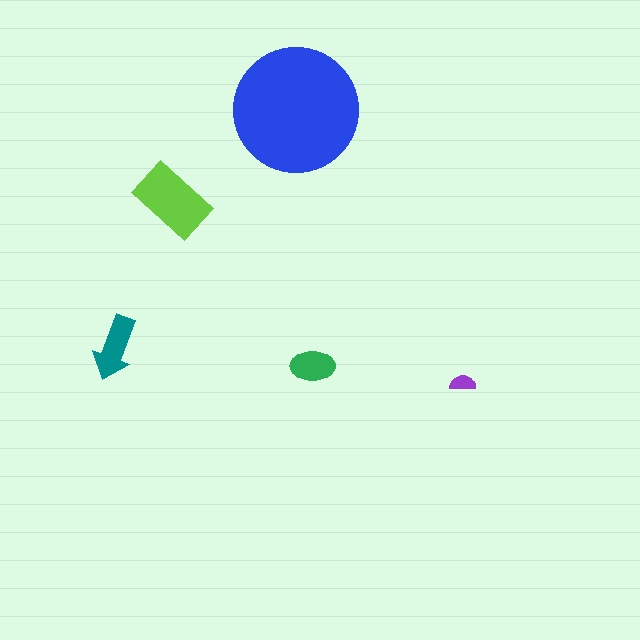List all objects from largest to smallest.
The blue circle, the lime rectangle, the teal arrow, the green ellipse, the purple semicircle.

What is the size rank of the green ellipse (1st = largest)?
4th.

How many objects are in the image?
There are 5 objects in the image.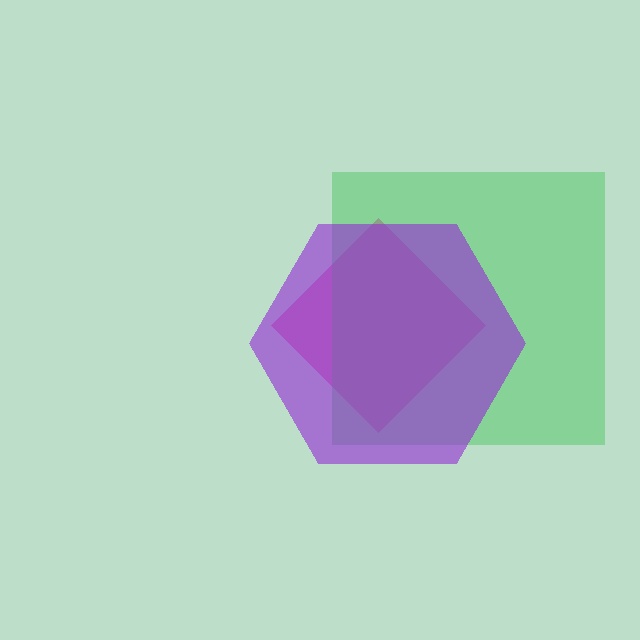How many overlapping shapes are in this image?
There are 3 overlapping shapes in the image.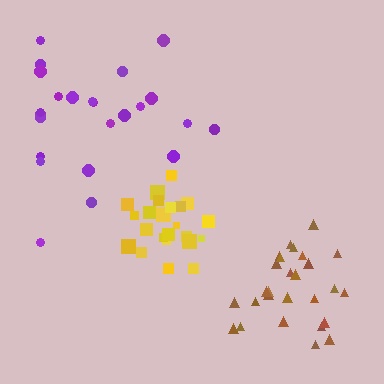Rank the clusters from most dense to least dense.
yellow, brown, purple.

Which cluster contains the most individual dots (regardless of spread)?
Brown (28).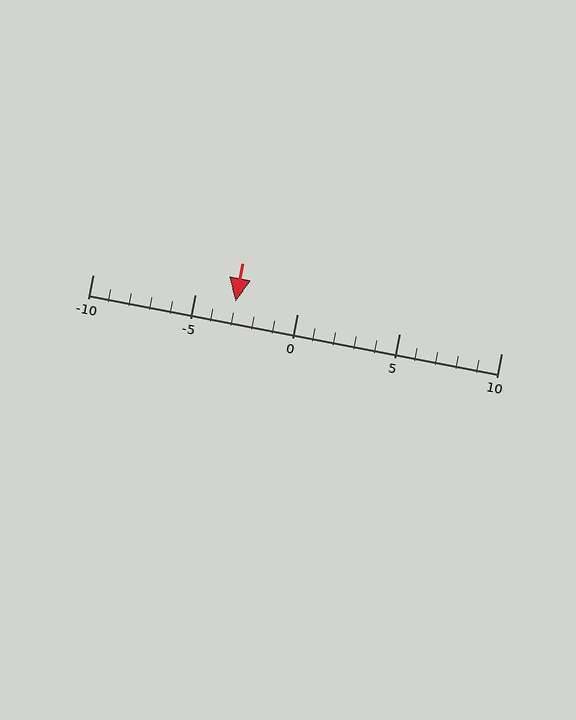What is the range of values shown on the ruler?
The ruler shows values from -10 to 10.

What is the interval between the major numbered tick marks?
The major tick marks are spaced 5 units apart.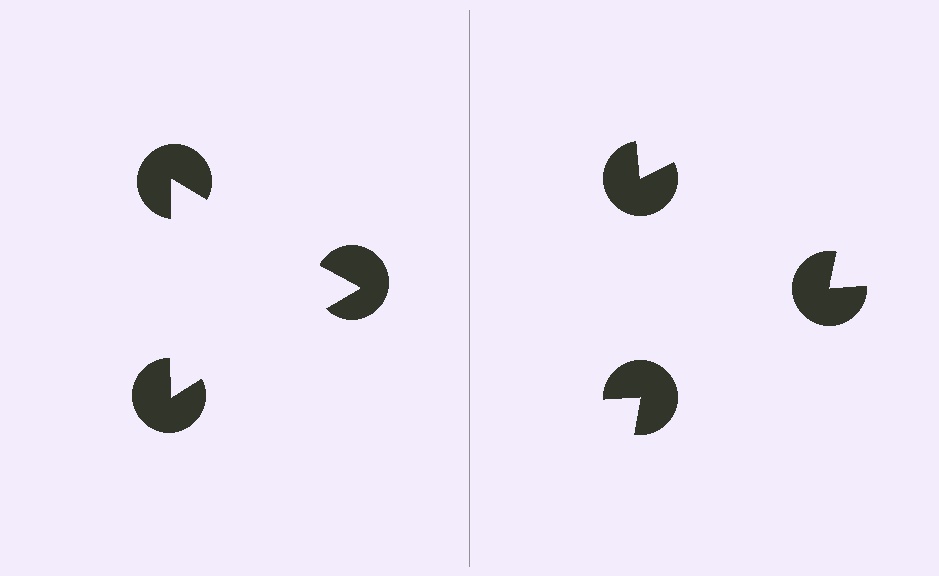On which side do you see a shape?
An illusory triangle appears on the left side. On the right side the wedge cuts are rotated, so no coherent shape forms.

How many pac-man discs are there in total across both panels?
6 — 3 on each side.